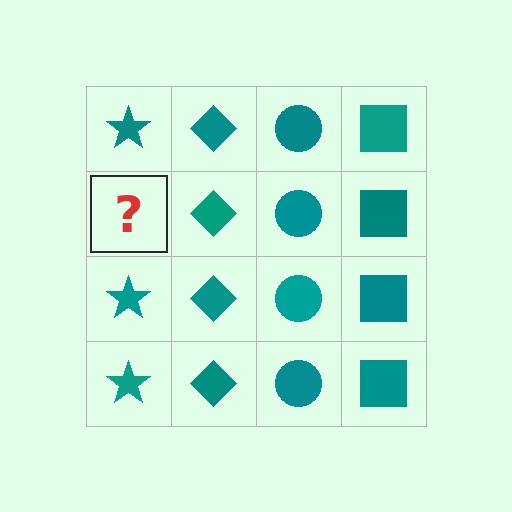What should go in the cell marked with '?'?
The missing cell should contain a teal star.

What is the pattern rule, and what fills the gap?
The rule is that each column has a consistent shape. The gap should be filled with a teal star.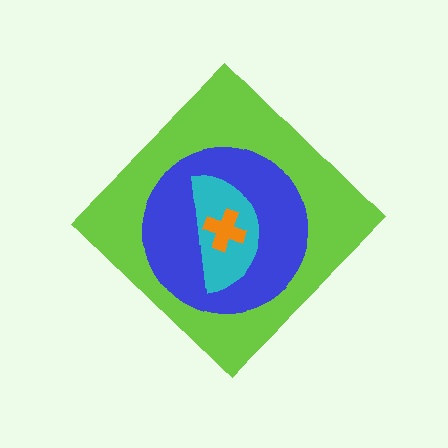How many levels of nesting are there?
4.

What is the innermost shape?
The orange cross.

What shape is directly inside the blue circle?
The cyan semicircle.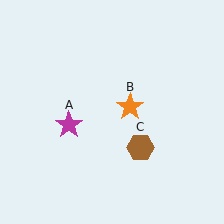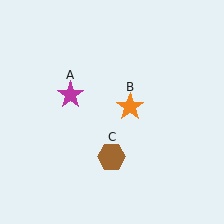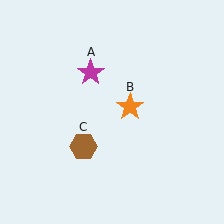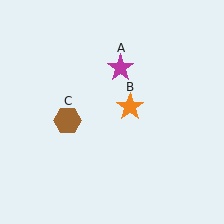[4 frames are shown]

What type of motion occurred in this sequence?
The magenta star (object A), brown hexagon (object C) rotated clockwise around the center of the scene.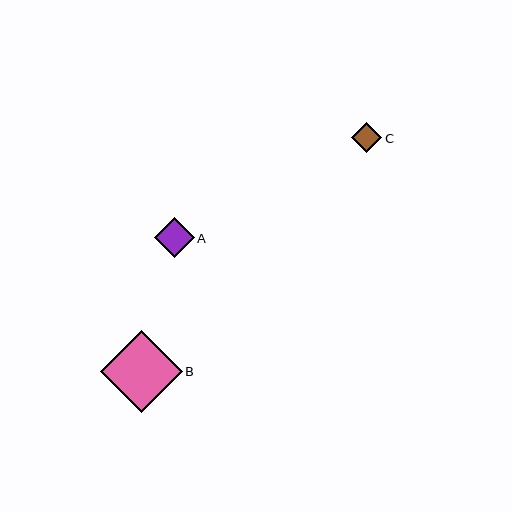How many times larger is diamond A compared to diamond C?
Diamond A is approximately 1.3 times the size of diamond C.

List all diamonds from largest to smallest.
From largest to smallest: B, A, C.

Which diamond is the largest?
Diamond B is the largest with a size of approximately 82 pixels.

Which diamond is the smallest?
Diamond C is the smallest with a size of approximately 30 pixels.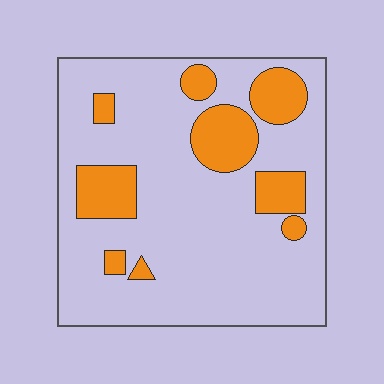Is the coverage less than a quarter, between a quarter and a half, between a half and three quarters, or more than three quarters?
Less than a quarter.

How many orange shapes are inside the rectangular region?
9.